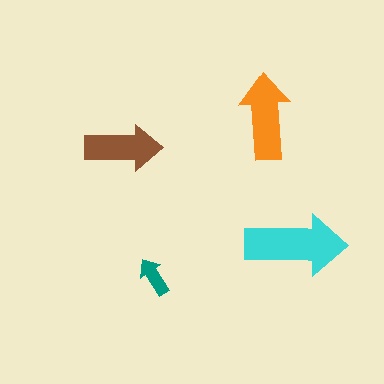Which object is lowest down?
The teal arrow is bottommost.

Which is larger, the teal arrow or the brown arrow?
The brown one.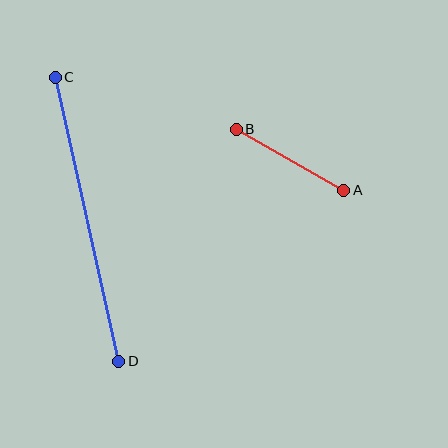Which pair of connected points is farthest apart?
Points C and D are farthest apart.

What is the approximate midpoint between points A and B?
The midpoint is at approximately (290, 160) pixels.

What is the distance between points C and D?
The distance is approximately 291 pixels.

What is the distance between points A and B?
The distance is approximately 124 pixels.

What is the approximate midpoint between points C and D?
The midpoint is at approximately (87, 219) pixels.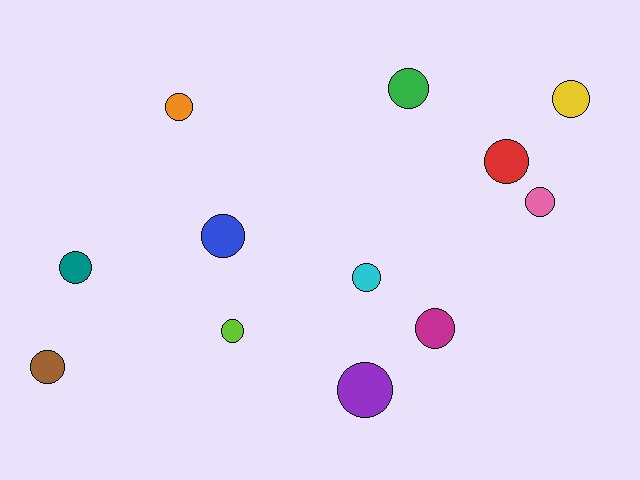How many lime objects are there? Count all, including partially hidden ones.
There is 1 lime object.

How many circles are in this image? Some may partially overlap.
There are 12 circles.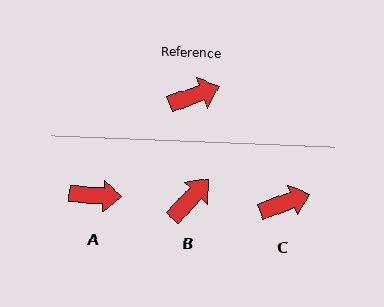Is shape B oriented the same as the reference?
No, it is off by about 28 degrees.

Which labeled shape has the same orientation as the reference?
C.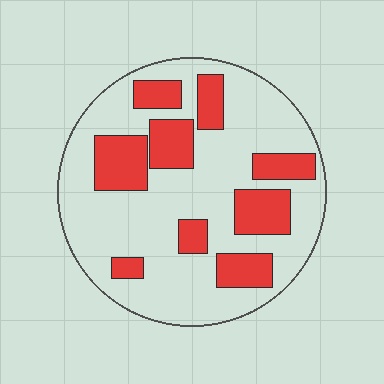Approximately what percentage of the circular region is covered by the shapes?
Approximately 30%.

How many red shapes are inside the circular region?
9.